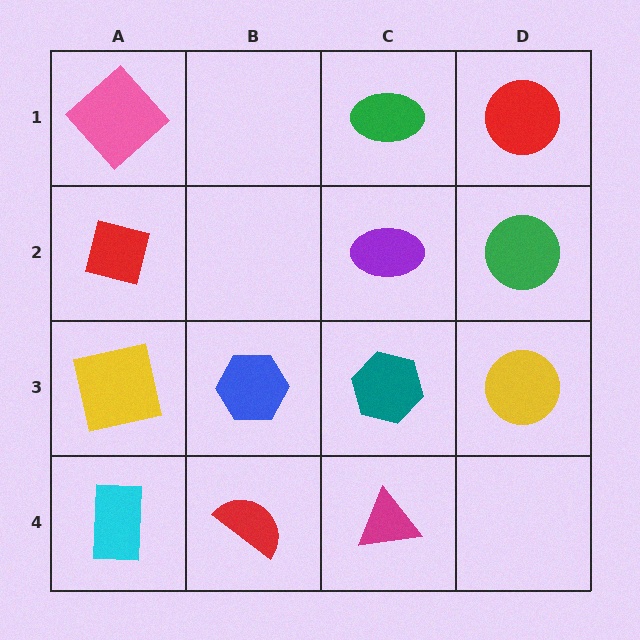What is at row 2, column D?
A green circle.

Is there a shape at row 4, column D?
No, that cell is empty.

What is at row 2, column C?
A purple ellipse.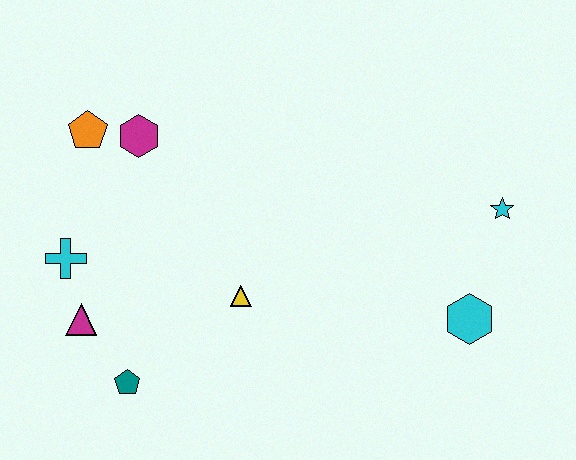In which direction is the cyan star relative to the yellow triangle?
The cyan star is to the right of the yellow triangle.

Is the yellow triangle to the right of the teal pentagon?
Yes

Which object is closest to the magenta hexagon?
The orange pentagon is closest to the magenta hexagon.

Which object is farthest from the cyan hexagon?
The orange pentagon is farthest from the cyan hexagon.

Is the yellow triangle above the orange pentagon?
No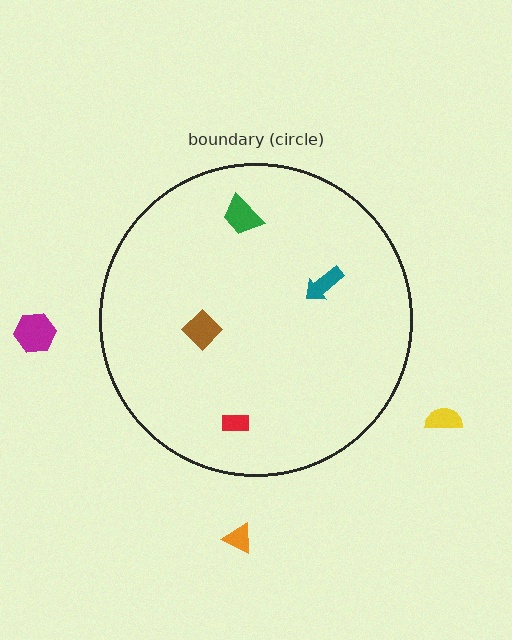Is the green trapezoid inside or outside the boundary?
Inside.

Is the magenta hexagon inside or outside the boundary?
Outside.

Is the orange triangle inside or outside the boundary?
Outside.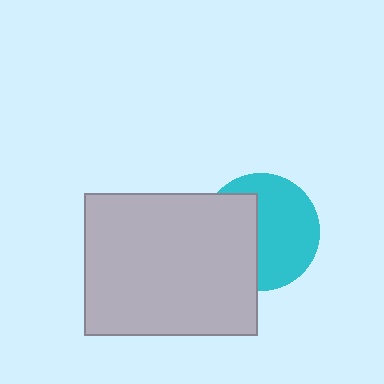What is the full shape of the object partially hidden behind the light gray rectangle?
The partially hidden object is a cyan circle.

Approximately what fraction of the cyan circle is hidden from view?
Roughly 41% of the cyan circle is hidden behind the light gray rectangle.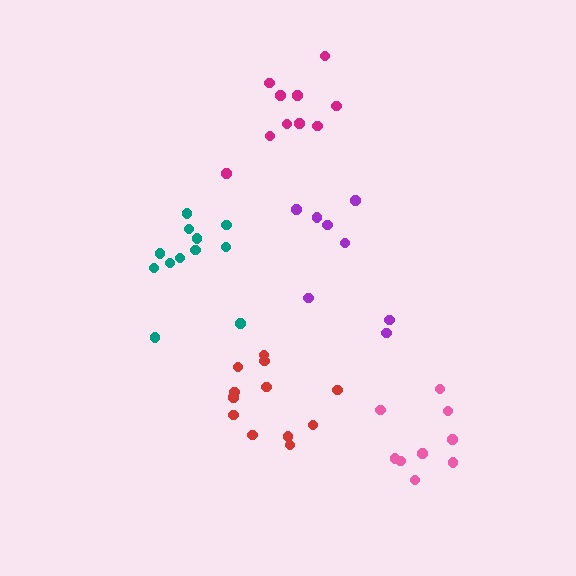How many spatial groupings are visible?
There are 5 spatial groupings.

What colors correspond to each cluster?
The clusters are colored: teal, purple, magenta, red, pink.